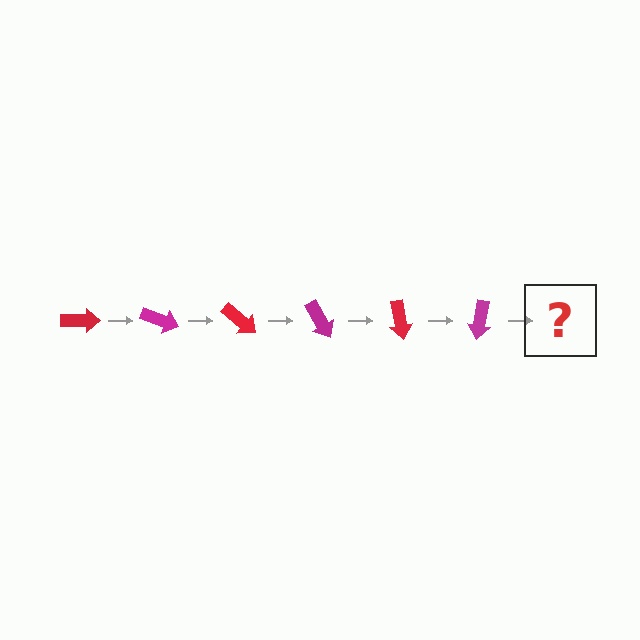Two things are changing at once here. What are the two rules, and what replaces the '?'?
The two rules are that it rotates 20 degrees each step and the color cycles through red and magenta. The '?' should be a red arrow, rotated 120 degrees from the start.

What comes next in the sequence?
The next element should be a red arrow, rotated 120 degrees from the start.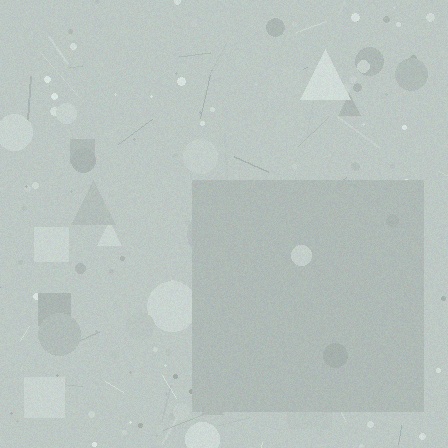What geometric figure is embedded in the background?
A square is embedded in the background.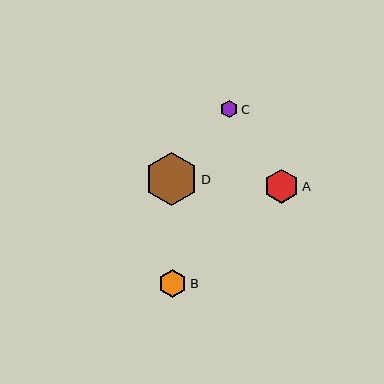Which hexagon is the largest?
Hexagon D is the largest with a size of approximately 53 pixels.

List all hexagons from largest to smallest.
From largest to smallest: D, A, B, C.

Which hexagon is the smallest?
Hexagon C is the smallest with a size of approximately 17 pixels.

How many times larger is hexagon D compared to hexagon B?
Hexagon D is approximately 1.9 times the size of hexagon B.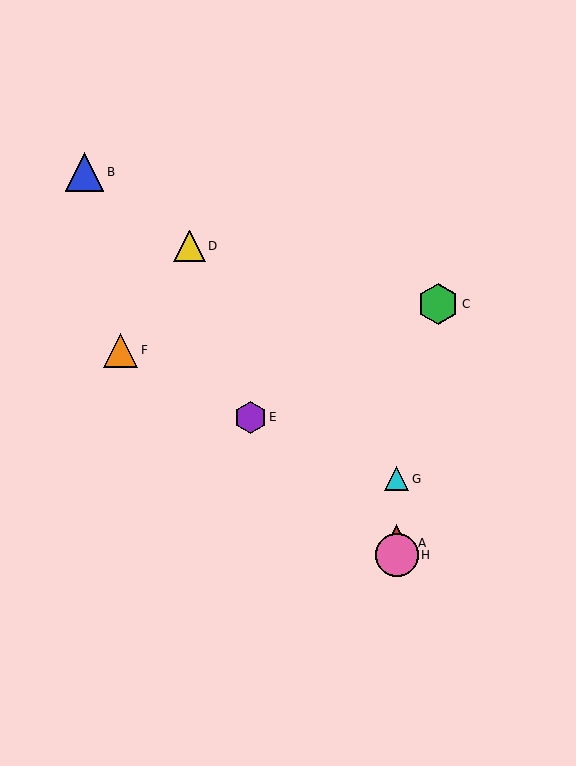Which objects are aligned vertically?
Objects A, G, H are aligned vertically.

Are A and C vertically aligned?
No, A is at x≈397 and C is at x≈438.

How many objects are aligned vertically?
3 objects (A, G, H) are aligned vertically.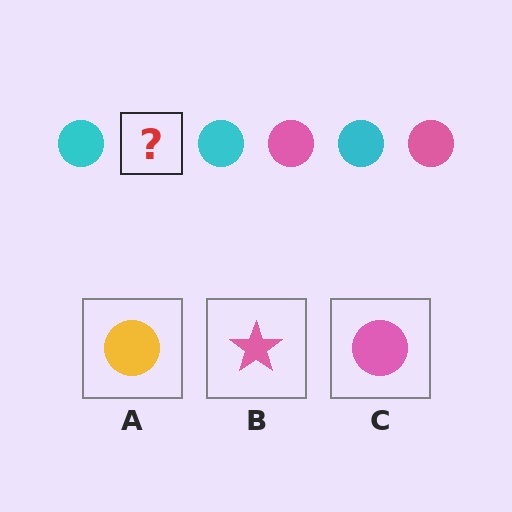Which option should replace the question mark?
Option C.